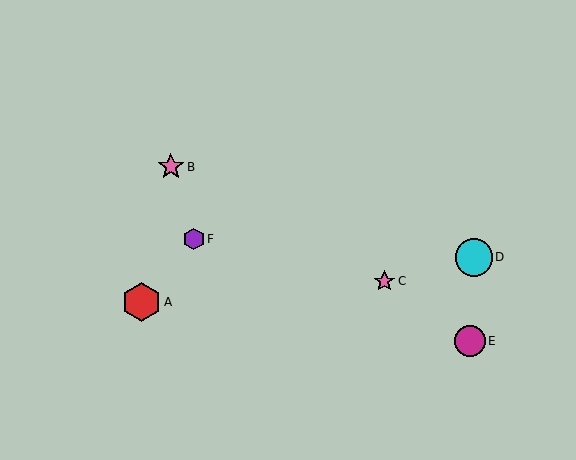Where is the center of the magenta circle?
The center of the magenta circle is at (470, 341).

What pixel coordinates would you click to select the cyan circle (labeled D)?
Click at (474, 257) to select the cyan circle D.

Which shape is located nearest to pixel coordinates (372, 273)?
The pink star (labeled C) at (384, 281) is nearest to that location.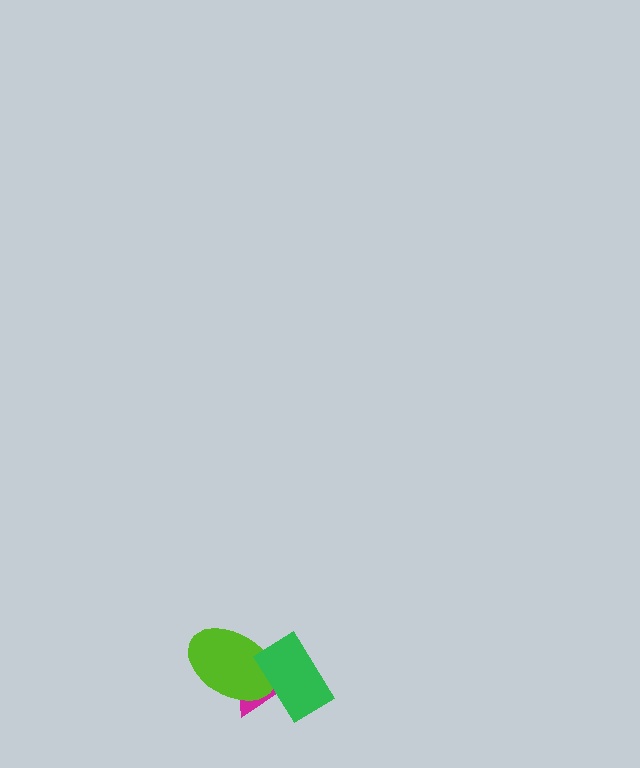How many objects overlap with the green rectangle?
2 objects overlap with the green rectangle.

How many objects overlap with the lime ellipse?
2 objects overlap with the lime ellipse.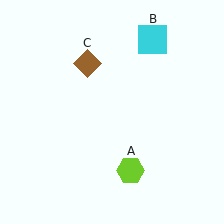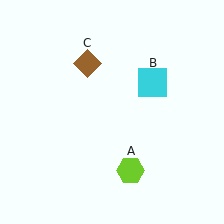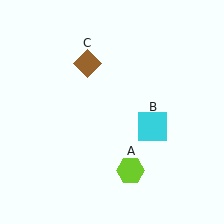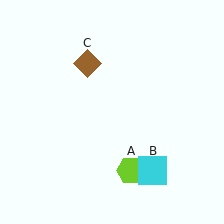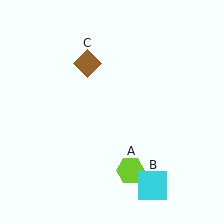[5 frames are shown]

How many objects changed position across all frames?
1 object changed position: cyan square (object B).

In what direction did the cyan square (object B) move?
The cyan square (object B) moved down.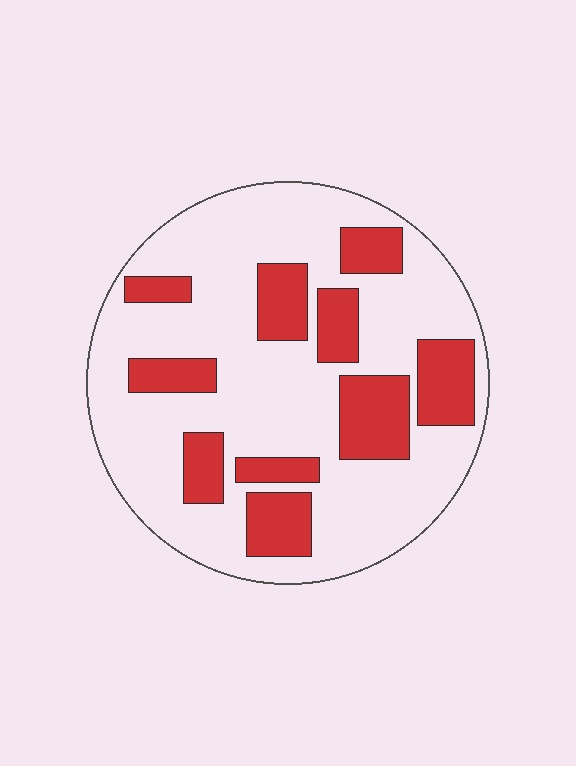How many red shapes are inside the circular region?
10.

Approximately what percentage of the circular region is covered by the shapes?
Approximately 30%.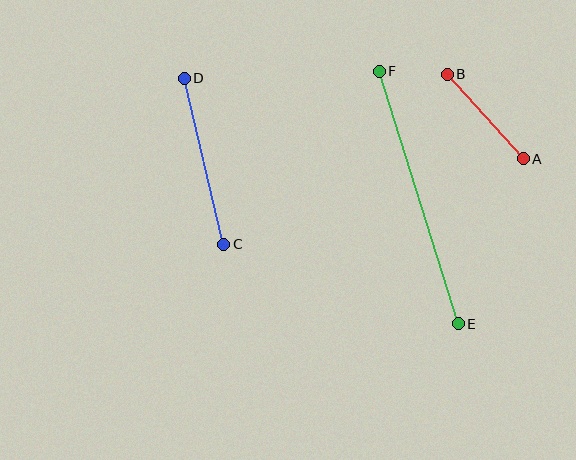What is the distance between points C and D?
The distance is approximately 171 pixels.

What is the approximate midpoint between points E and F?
The midpoint is at approximately (419, 198) pixels.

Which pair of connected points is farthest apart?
Points E and F are farthest apart.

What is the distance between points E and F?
The distance is approximately 265 pixels.